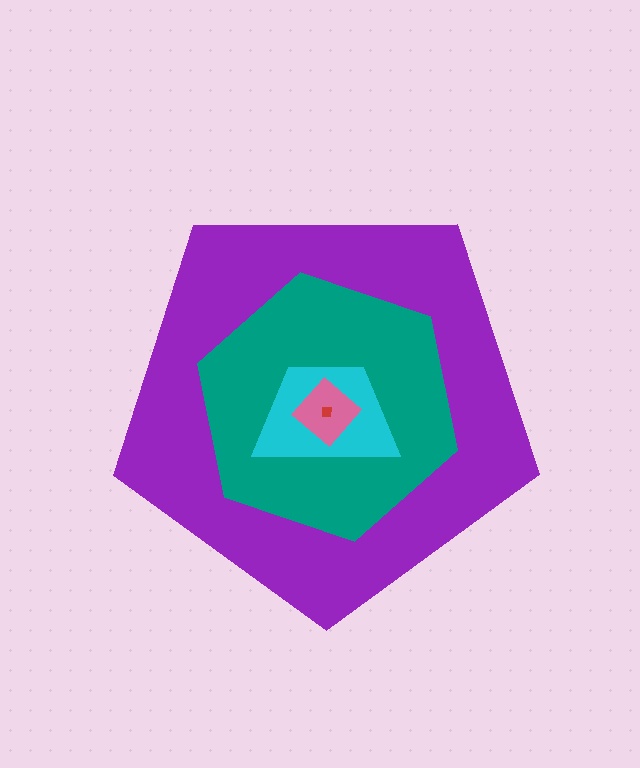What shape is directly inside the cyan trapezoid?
The pink diamond.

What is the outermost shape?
The purple pentagon.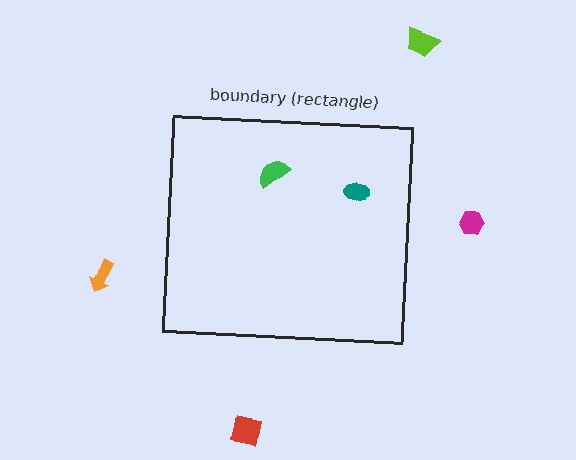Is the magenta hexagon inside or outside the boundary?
Outside.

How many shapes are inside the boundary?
2 inside, 4 outside.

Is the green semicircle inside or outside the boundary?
Inside.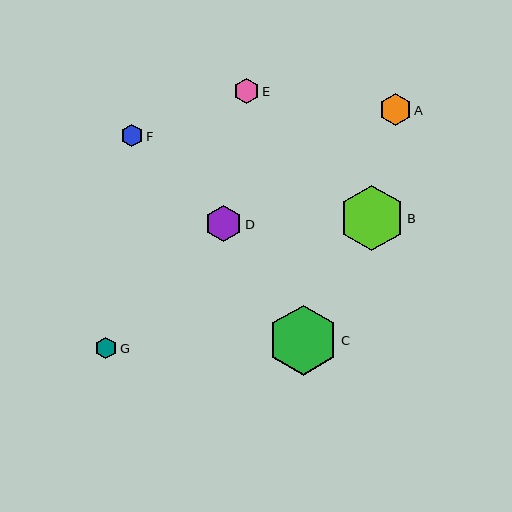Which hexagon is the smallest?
Hexagon G is the smallest with a size of approximately 21 pixels.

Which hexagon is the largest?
Hexagon C is the largest with a size of approximately 70 pixels.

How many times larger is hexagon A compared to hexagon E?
Hexagon A is approximately 1.3 times the size of hexagon E.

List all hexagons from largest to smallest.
From largest to smallest: C, B, D, A, E, F, G.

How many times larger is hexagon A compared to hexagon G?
Hexagon A is approximately 1.5 times the size of hexagon G.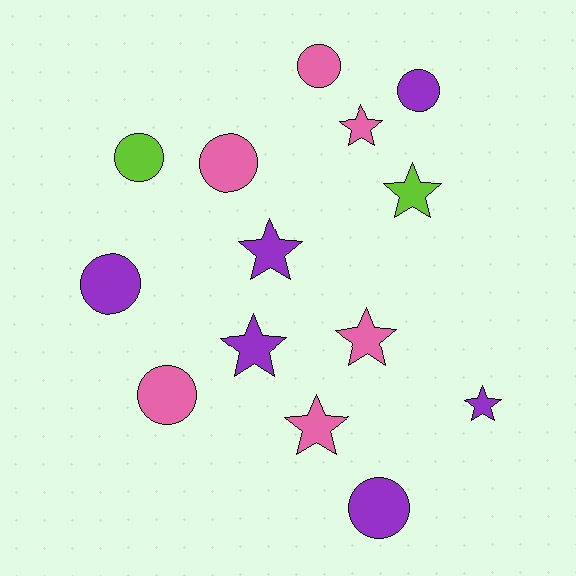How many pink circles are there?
There are 3 pink circles.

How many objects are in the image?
There are 14 objects.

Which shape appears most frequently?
Star, with 7 objects.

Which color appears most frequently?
Pink, with 6 objects.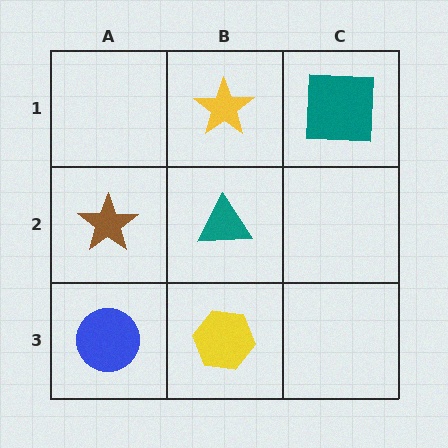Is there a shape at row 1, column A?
No, that cell is empty.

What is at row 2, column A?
A brown star.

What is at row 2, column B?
A teal triangle.